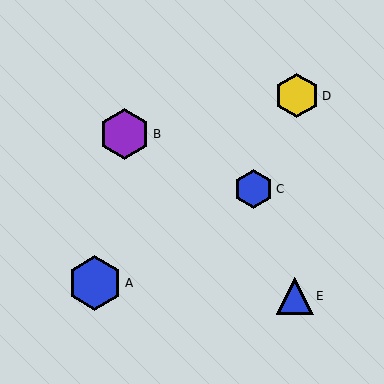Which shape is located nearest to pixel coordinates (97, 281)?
The blue hexagon (labeled A) at (95, 283) is nearest to that location.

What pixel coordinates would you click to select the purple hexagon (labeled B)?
Click at (124, 134) to select the purple hexagon B.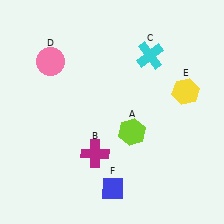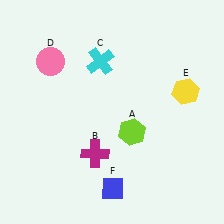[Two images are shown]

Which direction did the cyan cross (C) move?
The cyan cross (C) moved left.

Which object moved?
The cyan cross (C) moved left.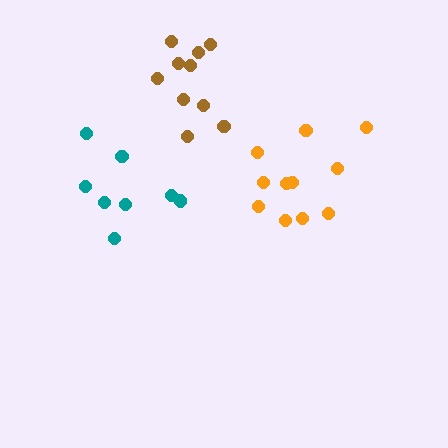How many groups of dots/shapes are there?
There are 3 groups.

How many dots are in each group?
Group 1: 8 dots, Group 2: 10 dots, Group 3: 11 dots (29 total).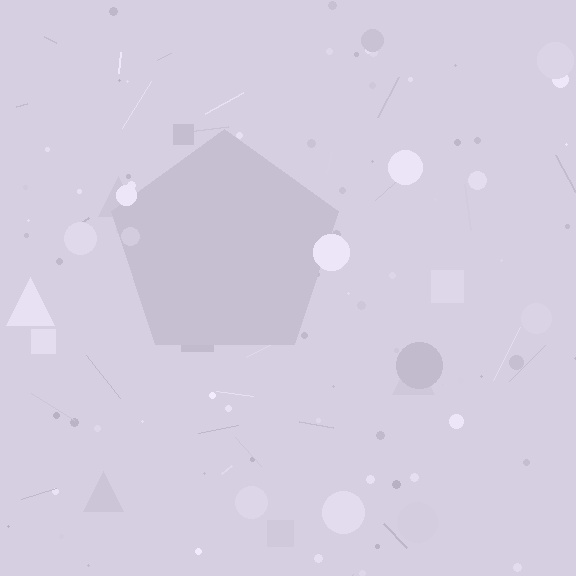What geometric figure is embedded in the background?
A pentagon is embedded in the background.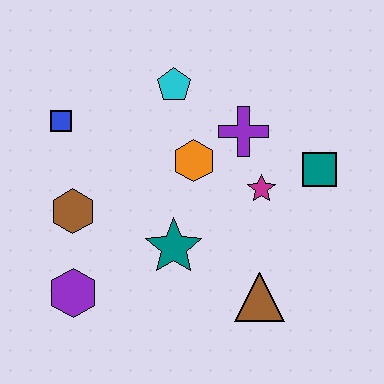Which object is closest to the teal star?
The orange hexagon is closest to the teal star.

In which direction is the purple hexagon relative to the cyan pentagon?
The purple hexagon is below the cyan pentagon.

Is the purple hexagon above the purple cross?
No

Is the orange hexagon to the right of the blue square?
Yes